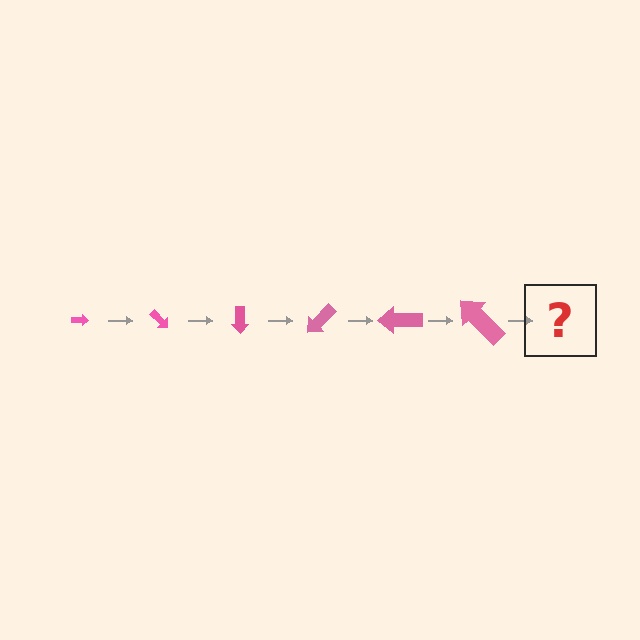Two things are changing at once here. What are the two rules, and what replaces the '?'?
The two rules are that the arrow grows larger each step and it rotates 45 degrees each step. The '?' should be an arrow, larger than the previous one and rotated 270 degrees from the start.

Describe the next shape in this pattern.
It should be an arrow, larger than the previous one and rotated 270 degrees from the start.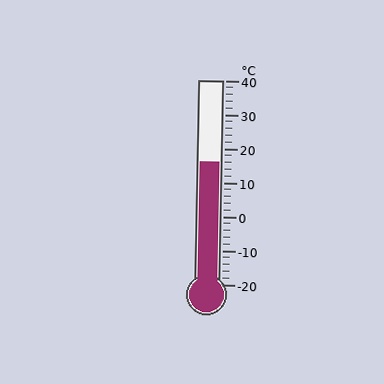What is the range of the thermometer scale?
The thermometer scale ranges from -20°C to 40°C.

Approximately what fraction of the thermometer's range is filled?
The thermometer is filled to approximately 60% of its range.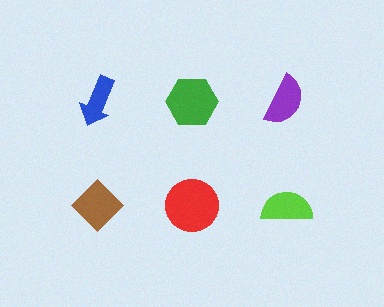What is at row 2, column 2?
A red circle.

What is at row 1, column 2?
A green hexagon.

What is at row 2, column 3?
A lime semicircle.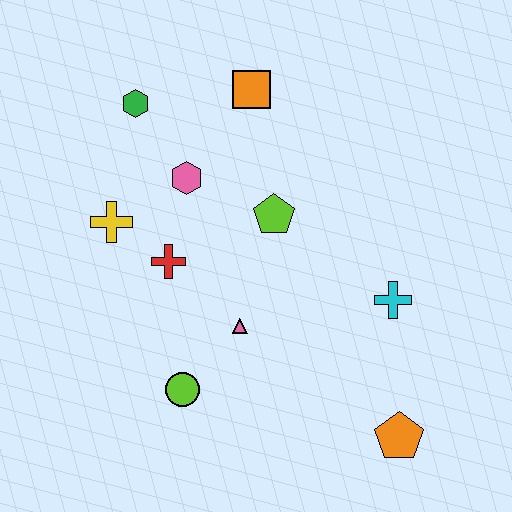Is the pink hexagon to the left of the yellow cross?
No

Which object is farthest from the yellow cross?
The orange pentagon is farthest from the yellow cross.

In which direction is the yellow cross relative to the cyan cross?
The yellow cross is to the left of the cyan cross.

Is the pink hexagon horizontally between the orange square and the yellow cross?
Yes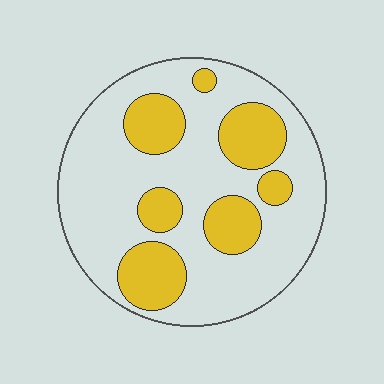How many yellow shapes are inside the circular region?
7.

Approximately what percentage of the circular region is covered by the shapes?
Approximately 30%.